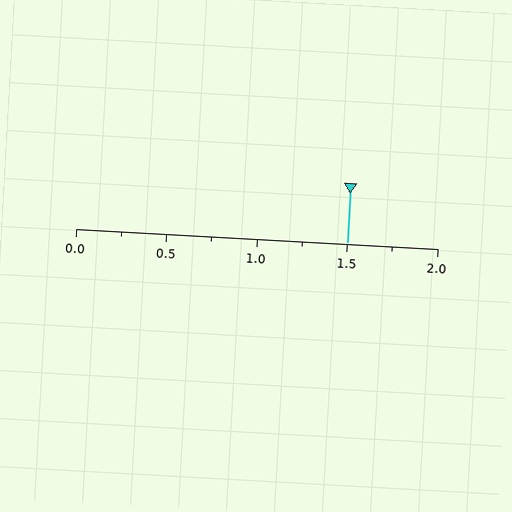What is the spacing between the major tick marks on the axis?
The major ticks are spaced 0.5 apart.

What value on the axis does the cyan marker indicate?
The marker indicates approximately 1.5.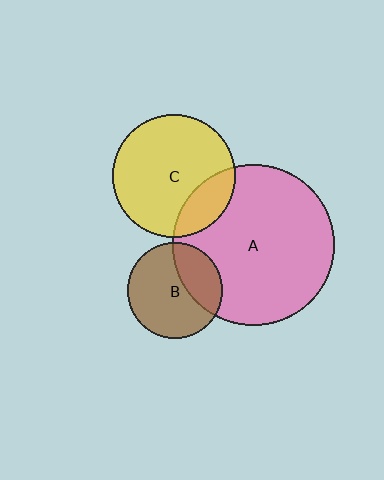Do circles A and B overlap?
Yes.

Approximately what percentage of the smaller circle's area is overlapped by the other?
Approximately 30%.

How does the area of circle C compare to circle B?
Approximately 1.6 times.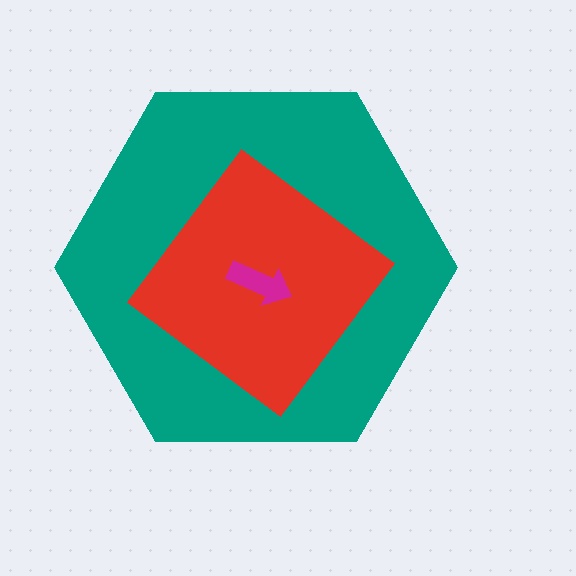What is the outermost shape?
The teal hexagon.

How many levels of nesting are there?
3.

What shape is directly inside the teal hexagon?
The red diamond.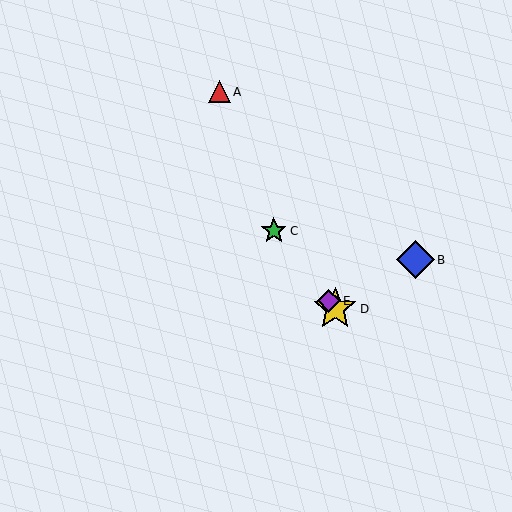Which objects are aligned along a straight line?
Objects C, D, E are aligned along a straight line.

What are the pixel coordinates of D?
Object D is at (335, 309).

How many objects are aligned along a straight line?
3 objects (C, D, E) are aligned along a straight line.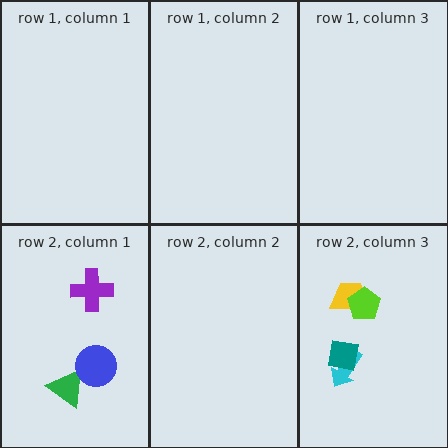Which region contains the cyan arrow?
The row 2, column 3 region.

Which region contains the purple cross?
The row 2, column 1 region.